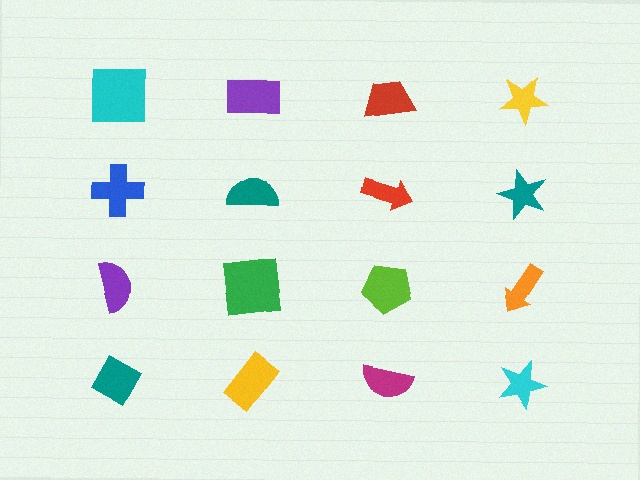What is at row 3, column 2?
A green square.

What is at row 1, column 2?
A purple rectangle.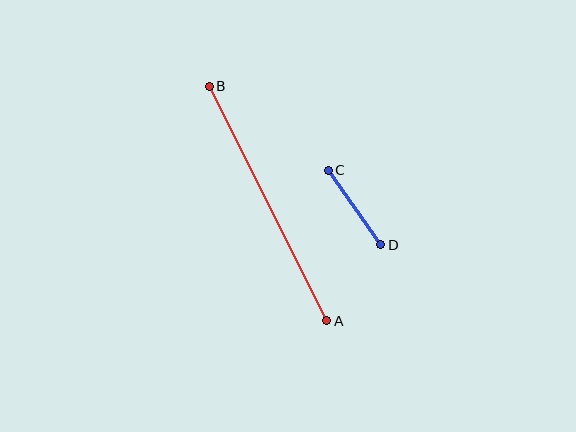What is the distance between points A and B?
The distance is approximately 262 pixels.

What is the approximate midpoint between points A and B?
The midpoint is at approximately (268, 203) pixels.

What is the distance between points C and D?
The distance is approximately 91 pixels.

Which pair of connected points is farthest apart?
Points A and B are farthest apart.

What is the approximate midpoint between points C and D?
The midpoint is at approximately (355, 207) pixels.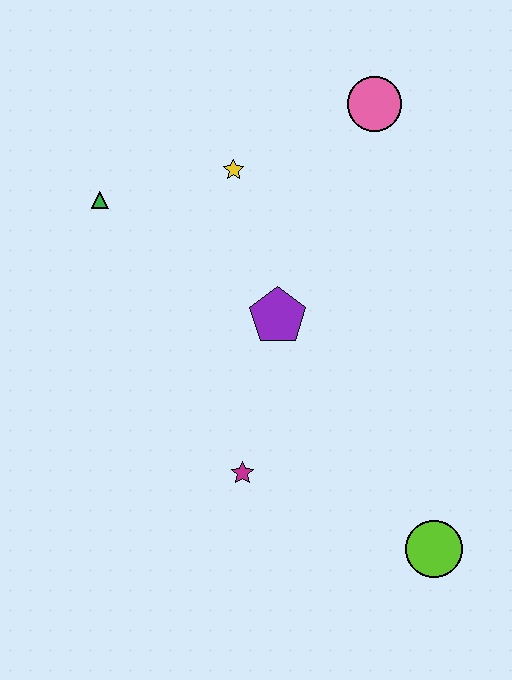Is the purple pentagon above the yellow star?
No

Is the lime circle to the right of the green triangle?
Yes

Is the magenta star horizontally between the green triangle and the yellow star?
No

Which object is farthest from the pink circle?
The lime circle is farthest from the pink circle.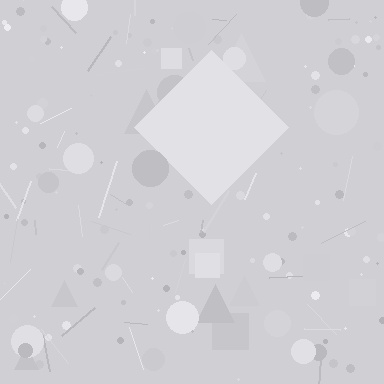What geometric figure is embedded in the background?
A diamond is embedded in the background.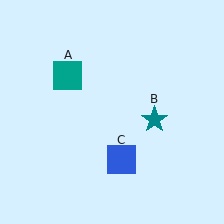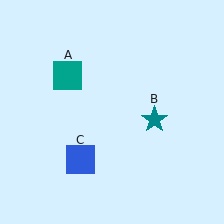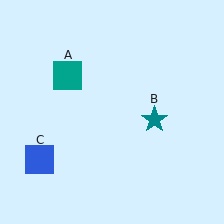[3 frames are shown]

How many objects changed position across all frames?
1 object changed position: blue square (object C).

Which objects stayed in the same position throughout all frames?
Teal square (object A) and teal star (object B) remained stationary.